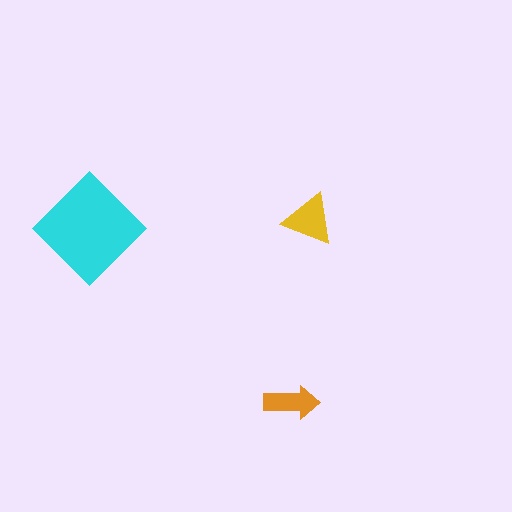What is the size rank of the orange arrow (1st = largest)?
3rd.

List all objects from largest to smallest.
The cyan diamond, the yellow triangle, the orange arrow.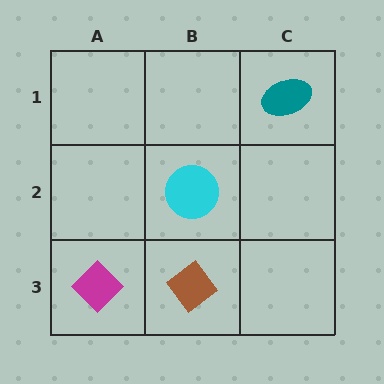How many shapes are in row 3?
2 shapes.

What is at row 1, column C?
A teal ellipse.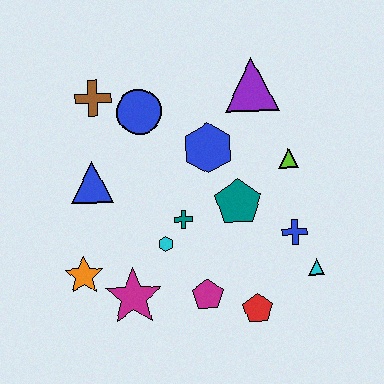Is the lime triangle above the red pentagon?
Yes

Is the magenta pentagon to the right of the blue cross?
No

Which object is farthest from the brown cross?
The cyan triangle is farthest from the brown cross.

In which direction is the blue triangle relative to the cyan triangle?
The blue triangle is to the left of the cyan triangle.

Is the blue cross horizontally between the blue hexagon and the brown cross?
No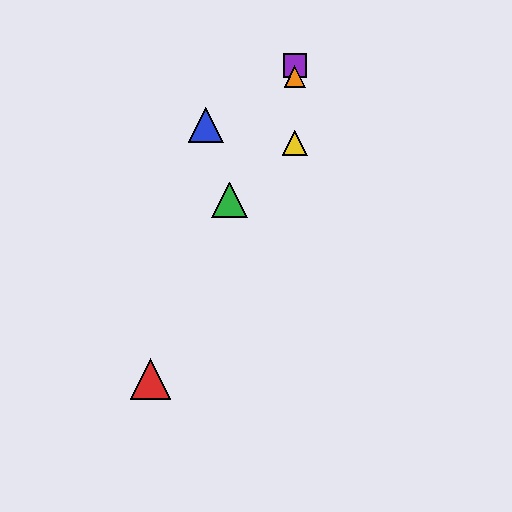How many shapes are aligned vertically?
3 shapes (the yellow triangle, the purple square, the orange triangle) are aligned vertically.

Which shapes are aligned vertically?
The yellow triangle, the purple square, the orange triangle are aligned vertically.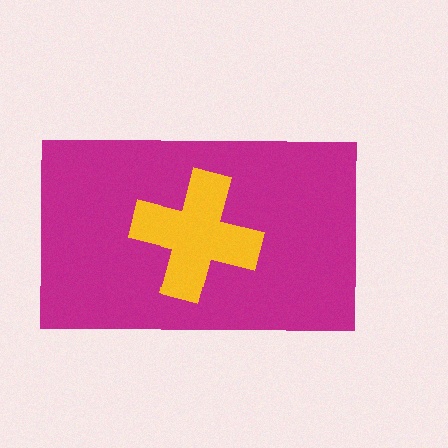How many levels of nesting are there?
2.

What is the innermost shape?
The yellow cross.